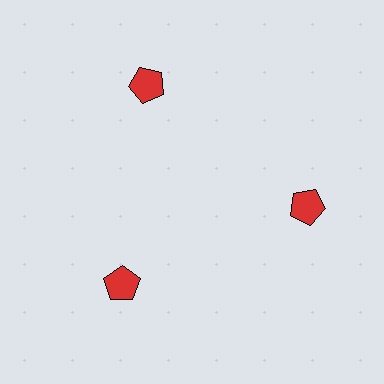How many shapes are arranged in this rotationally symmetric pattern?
There are 3 shapes, arranged in 3 groups of 1.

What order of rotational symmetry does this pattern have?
This pattern has 3-fold rotational symmetry.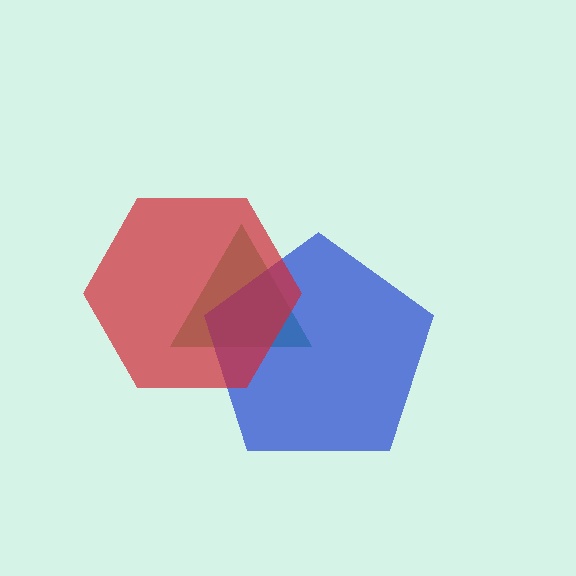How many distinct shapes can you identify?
There are 3 distinct shapes: a green triangle, a blue pentagon, a red hexagon.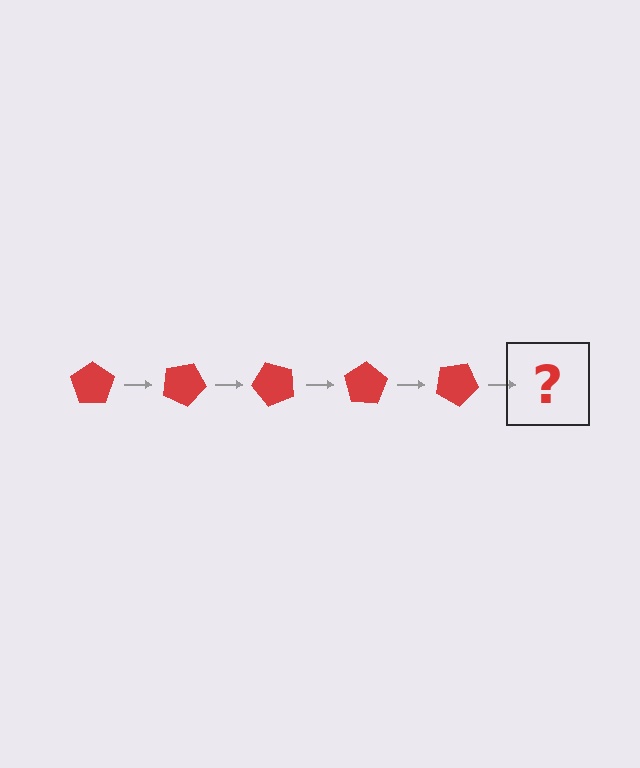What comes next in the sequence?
The next element should be a red pentagon rotated 125 degrees.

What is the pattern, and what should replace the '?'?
The pattern is that the pentagon rotates 25 degrees each step. The '?' should be a red pentagon rotated 125 degrees.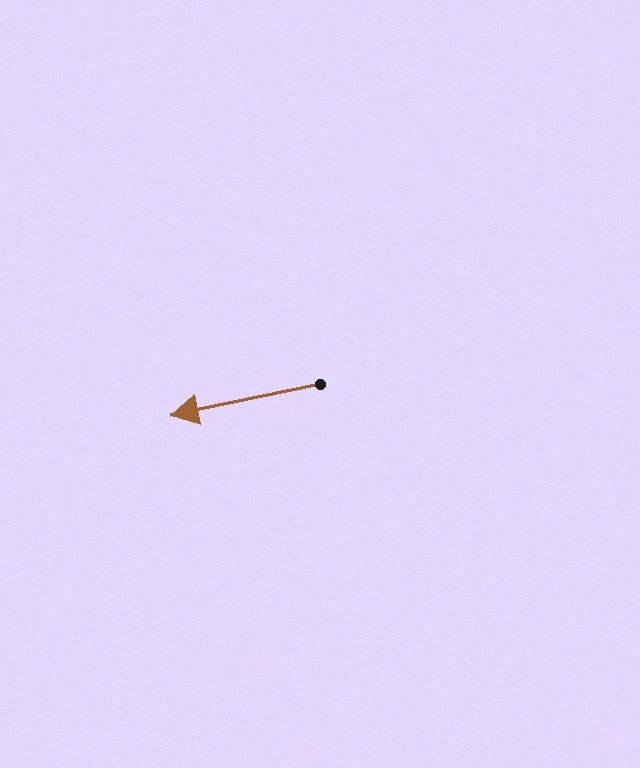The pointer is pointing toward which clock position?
Roughly 9 o'clock.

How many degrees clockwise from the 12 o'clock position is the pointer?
Approximately 258 degrees.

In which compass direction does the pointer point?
West.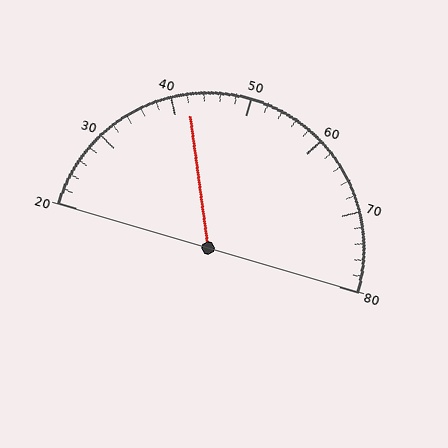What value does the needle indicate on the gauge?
The needle indicates approximately 42.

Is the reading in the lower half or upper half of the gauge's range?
The reading is in the lower half of the range (20 to 80).